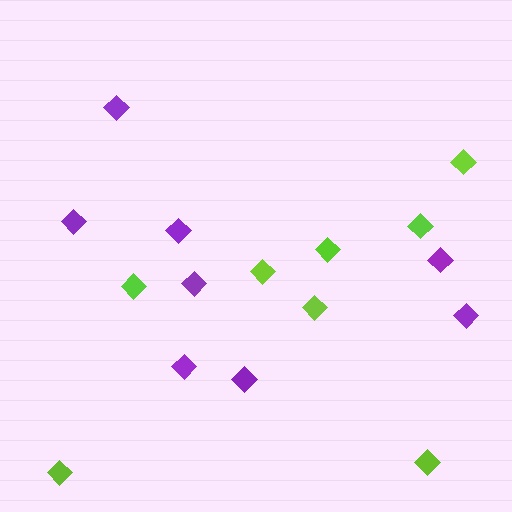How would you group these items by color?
There are 2 groups: one group of purple diamonds (8) and one group of lime diamonds (8).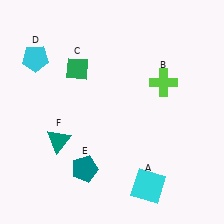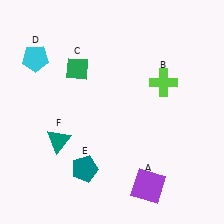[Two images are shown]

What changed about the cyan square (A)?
In Image 1, A is cyan. In Image 2, it changed to purple.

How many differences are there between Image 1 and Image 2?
There is 1 difference between the two images.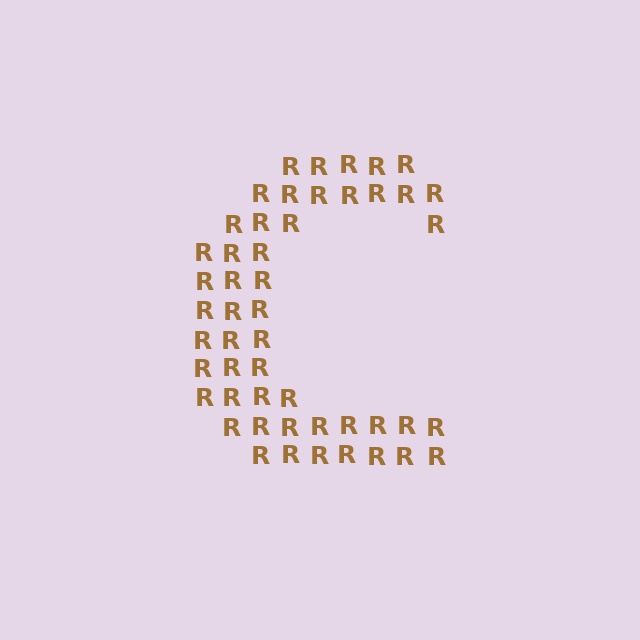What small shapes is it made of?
It is made of small letter R's.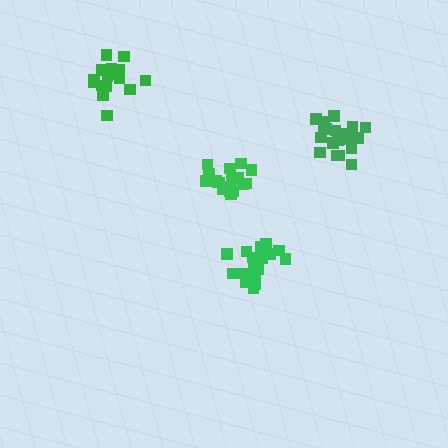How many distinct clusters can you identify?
There are 4 distinct clusters.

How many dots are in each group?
Group 1: 20 dots, Group 2: 20 dots, Group 3: 20 dots, Group 4: 20 dots (80 total).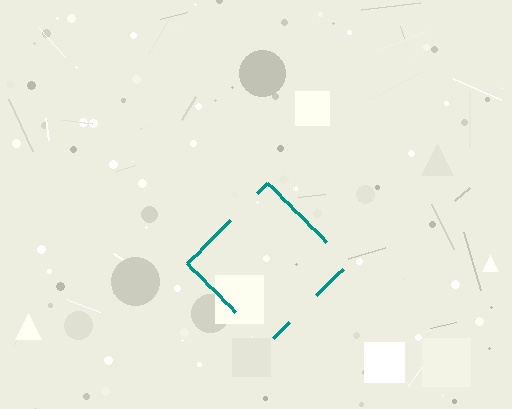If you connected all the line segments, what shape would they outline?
They would outline a diamond.